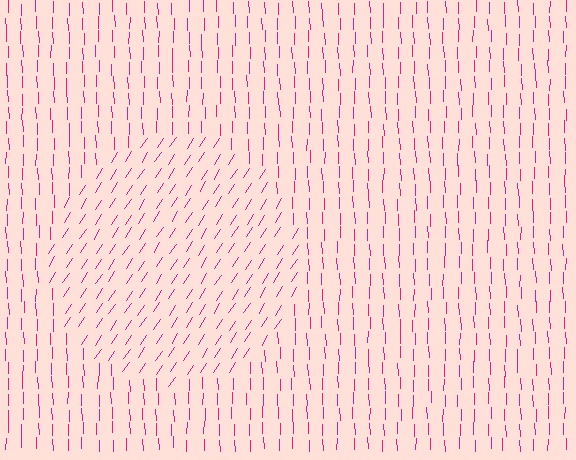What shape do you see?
I see a circle.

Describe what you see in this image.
The image is filled with small magenta line segments. A circle region in the image has lines oriented differently from the surrounding lines, creating a visible texture boundary.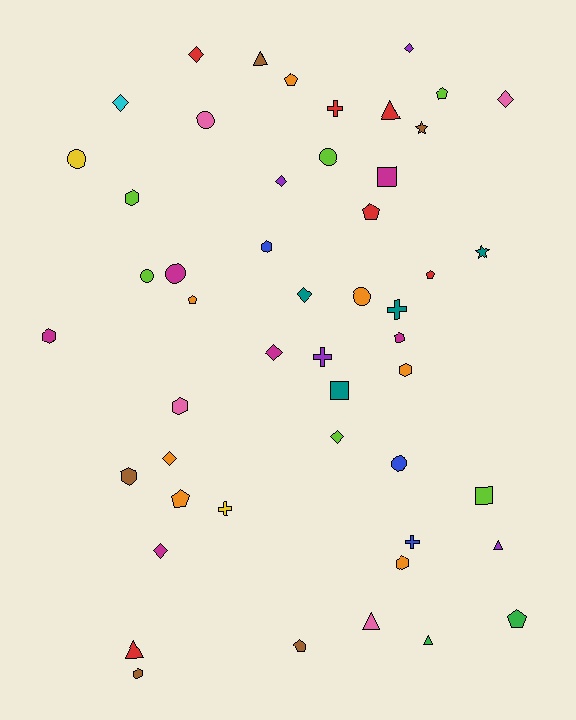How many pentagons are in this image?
There are 8 pentagons.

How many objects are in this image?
There are 50 objects.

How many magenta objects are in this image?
There are 6 magenta objects.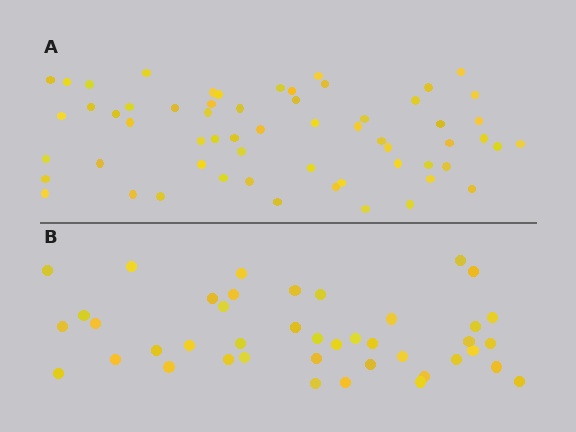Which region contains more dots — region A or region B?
Region A (the top region) has more dots.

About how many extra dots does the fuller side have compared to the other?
Region A has approximately 20 more dots than region B.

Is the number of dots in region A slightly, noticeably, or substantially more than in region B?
Region A has noticeably more, but not dramatically so. The ratio is roughly 1.4 to 1.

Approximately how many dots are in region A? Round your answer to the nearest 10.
About 60 dots.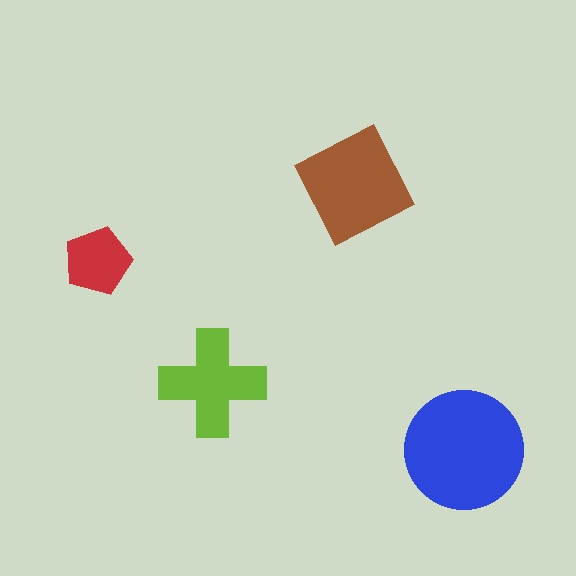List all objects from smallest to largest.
The red pentagon, the lime cross, the brown diamond, the blue circle.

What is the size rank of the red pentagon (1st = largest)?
4th.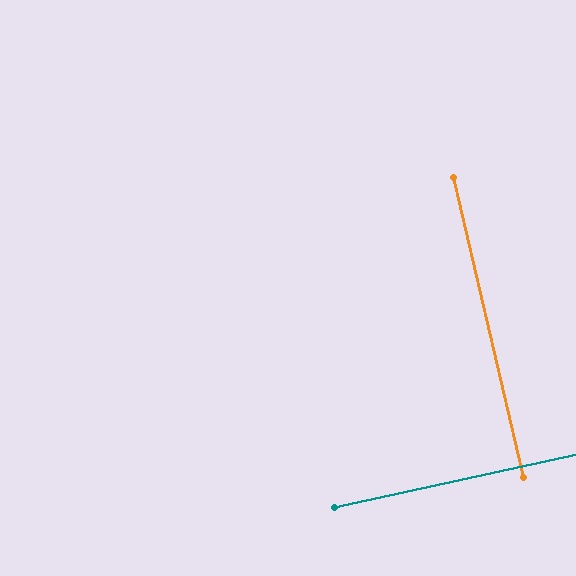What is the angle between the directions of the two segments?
Approximately 89 degrees.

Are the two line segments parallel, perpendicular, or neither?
Perpendicular — they meet at approximately 89°.